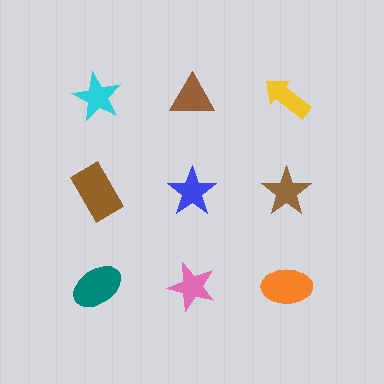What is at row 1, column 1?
A cyan star.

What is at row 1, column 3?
A yellow arrow.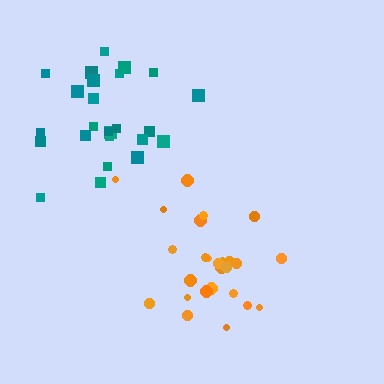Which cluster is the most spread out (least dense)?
Orange.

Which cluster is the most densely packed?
Teal.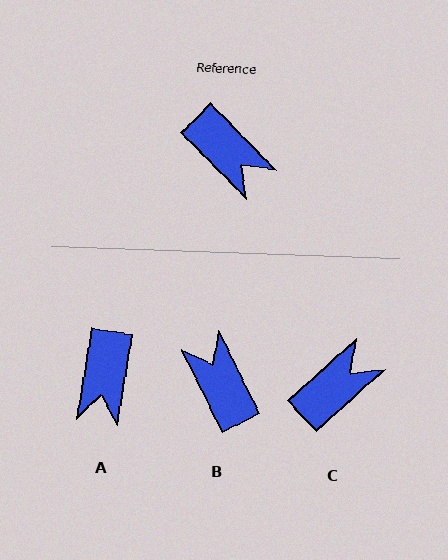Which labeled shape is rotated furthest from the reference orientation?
B, about 162 degrees away.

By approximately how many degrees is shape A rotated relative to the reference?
Approximately 53 degrees clockwise.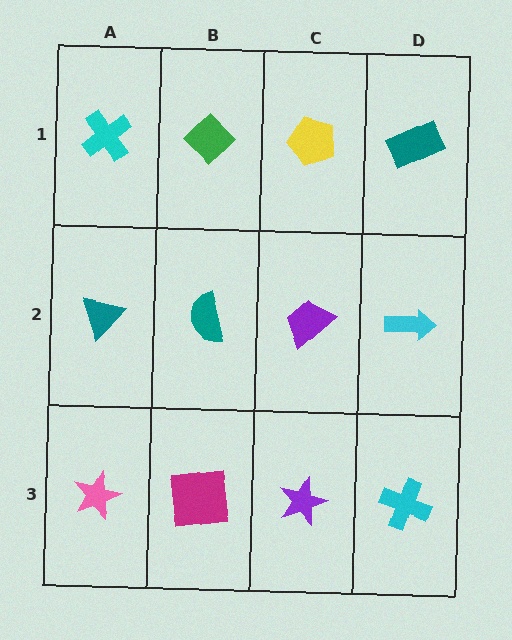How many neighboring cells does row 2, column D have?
3.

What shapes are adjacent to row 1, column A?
A teal triangle (row 2, column A), a green diamond (row 1, column B).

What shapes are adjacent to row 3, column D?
A cyan arrow (row 2, column D), a purple star (row 3, column C).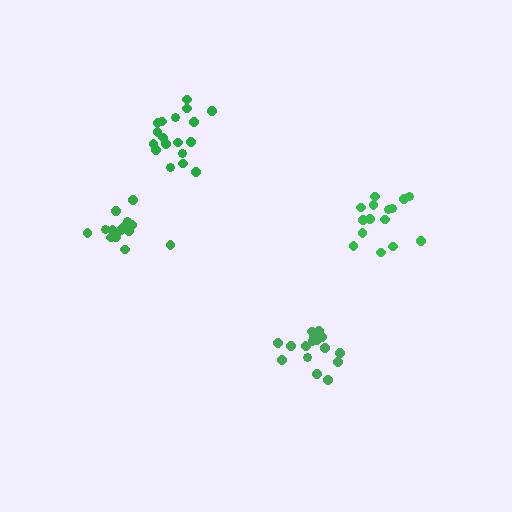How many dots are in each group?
Group 1: 17 dots, Group 2: 18 dots, Group 3: 14 dots, Group 4: 16 dots (65 total).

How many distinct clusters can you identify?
There are 4 distinct clusters.